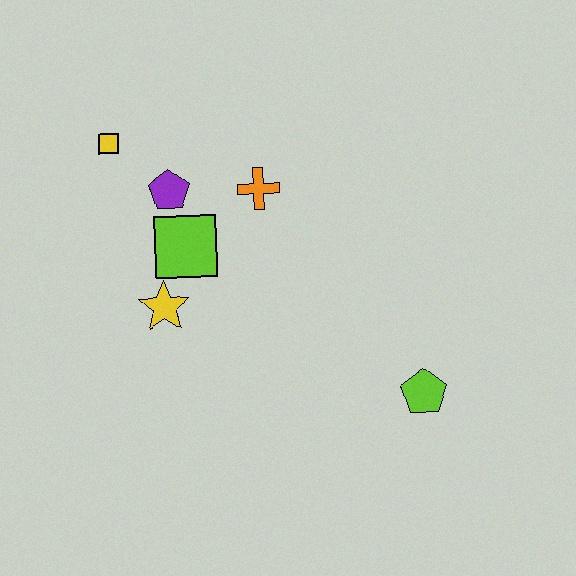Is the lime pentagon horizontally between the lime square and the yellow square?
No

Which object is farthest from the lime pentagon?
The yellow square is farthest from the lime pentagon.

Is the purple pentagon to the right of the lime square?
No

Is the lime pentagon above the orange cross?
No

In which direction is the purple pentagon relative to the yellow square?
The purple pentagon is to the right of the yellow square.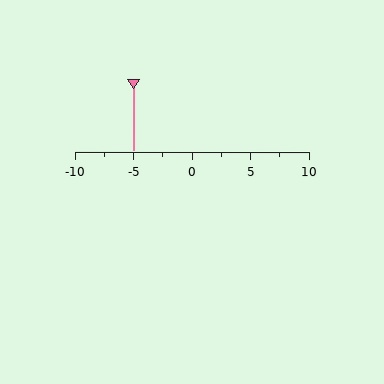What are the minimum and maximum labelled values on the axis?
The axis runs from -10 to 10.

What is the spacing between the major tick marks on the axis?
The major ticks are spaced 5 apart.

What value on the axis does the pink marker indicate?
The marker indicates approximately -5.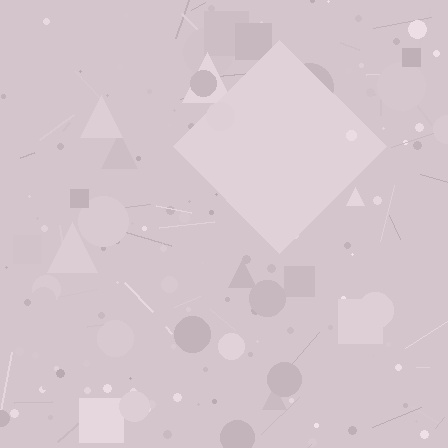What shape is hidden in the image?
A diamond is hidden in the image.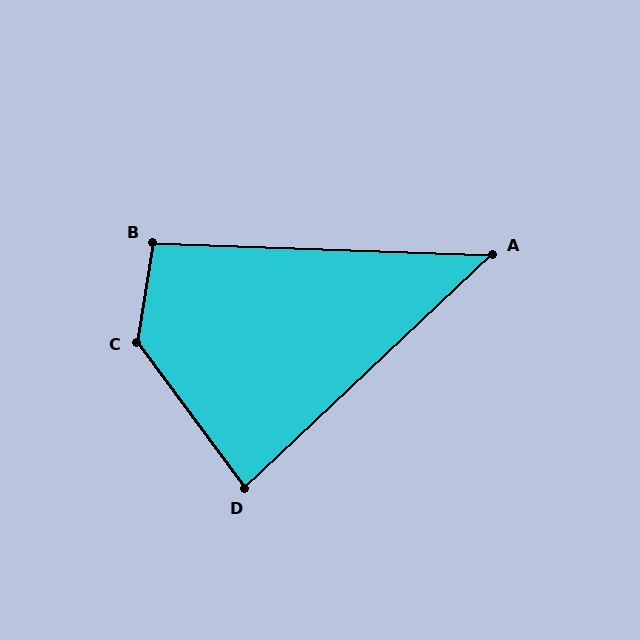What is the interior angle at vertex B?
Approximately 97 degrees (obtuse).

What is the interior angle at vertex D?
Approximately 83 degrees (acute).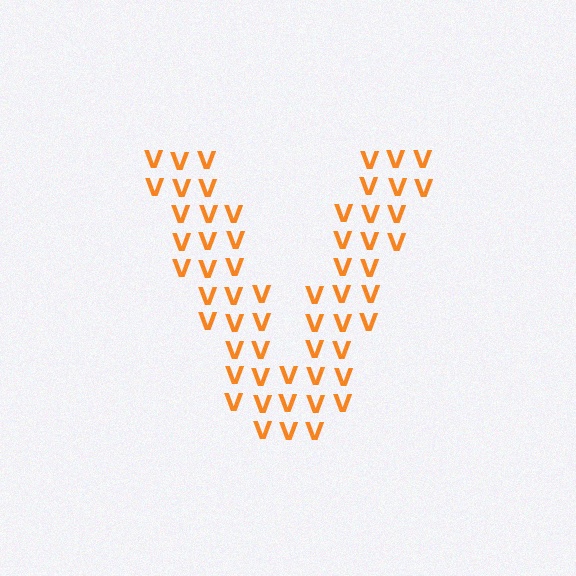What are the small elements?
The small elements are letter V's.